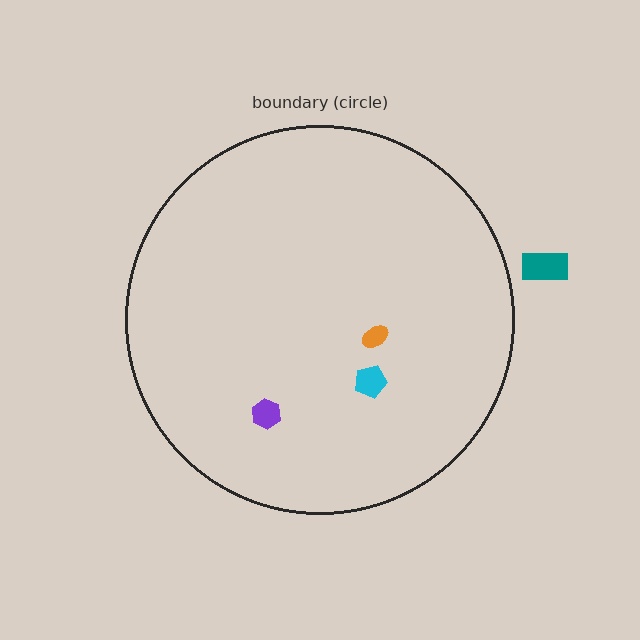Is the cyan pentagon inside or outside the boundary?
Inside.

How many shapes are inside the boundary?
3 inside, 1 outside.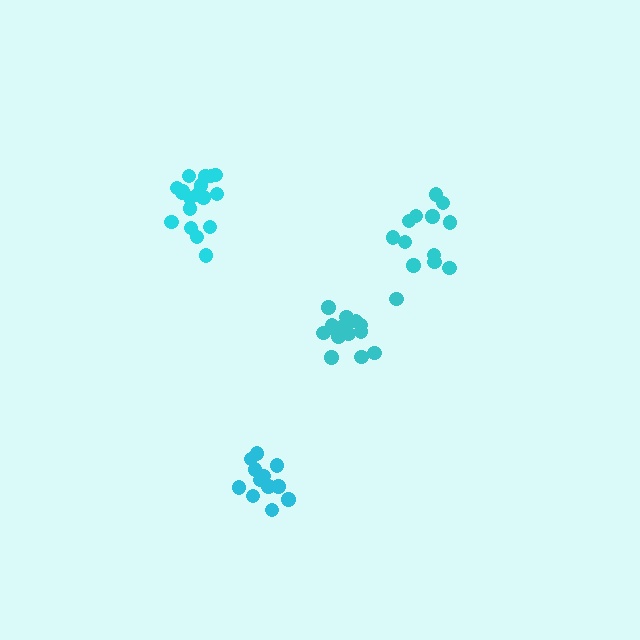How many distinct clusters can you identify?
There are 4 distinct clusters.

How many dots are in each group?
Group 1: 12 dots, Group 2: 17 dots, Group 3: 18 dots, Group 4: 12 dots (59 total).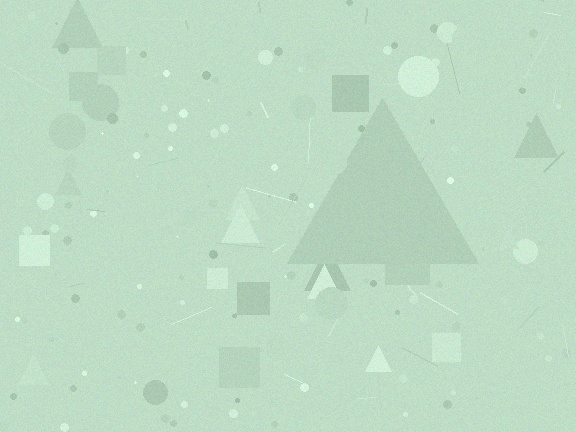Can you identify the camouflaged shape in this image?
The camouflaged shape is a triangle.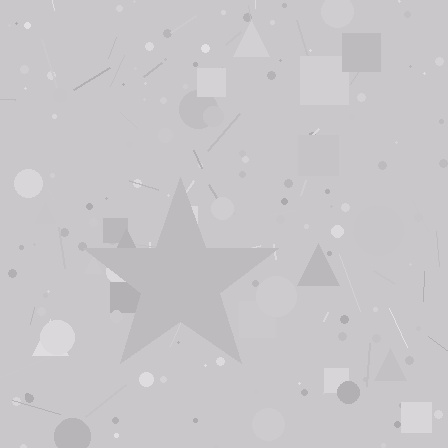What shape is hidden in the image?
A star is hidden in the image.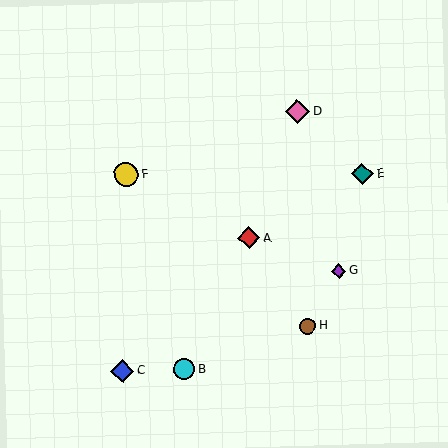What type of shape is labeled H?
Shape H is a brown circle.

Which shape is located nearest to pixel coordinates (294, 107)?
The pink diamond (labeled D) at (297, 111) is nearest to that location.